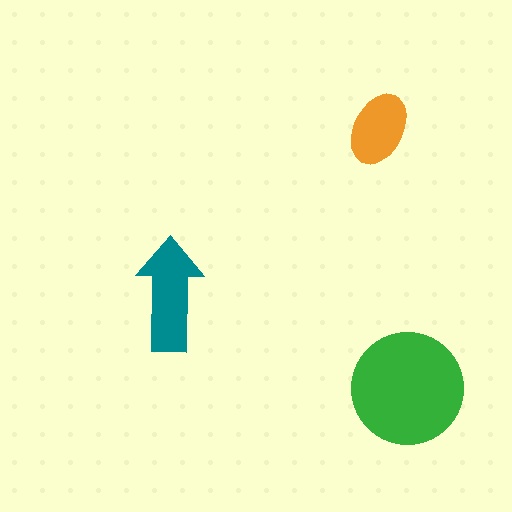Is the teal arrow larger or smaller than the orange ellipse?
Larger.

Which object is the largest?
The green circle.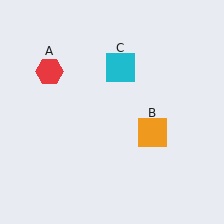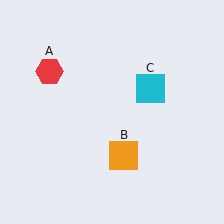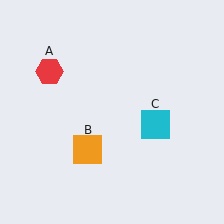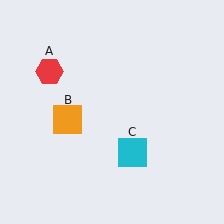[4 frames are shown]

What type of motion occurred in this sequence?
The orange square (object B), cyan square (object C) rotated clockwise around the center of the scene.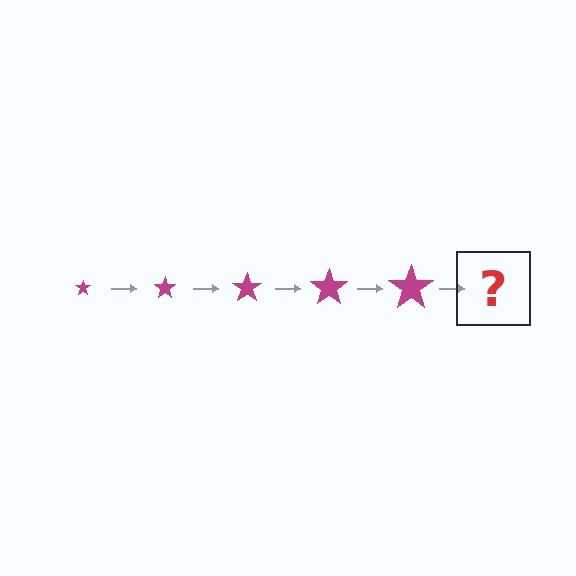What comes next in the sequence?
The next element should be a magenta star, larger than the previous one.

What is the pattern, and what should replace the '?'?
The pattern is that the star gets progressively larger each step. The '?' should be a magenta star, larger than the previous one.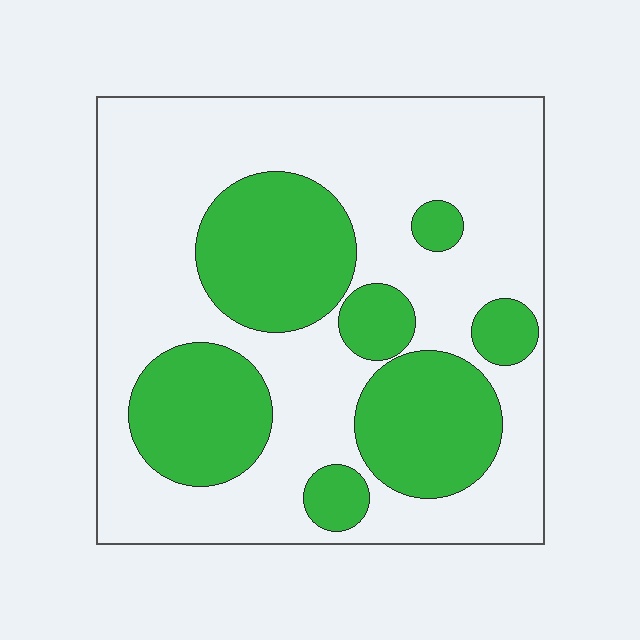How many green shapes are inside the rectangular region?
7.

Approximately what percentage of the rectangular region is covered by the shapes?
Approximately 35%.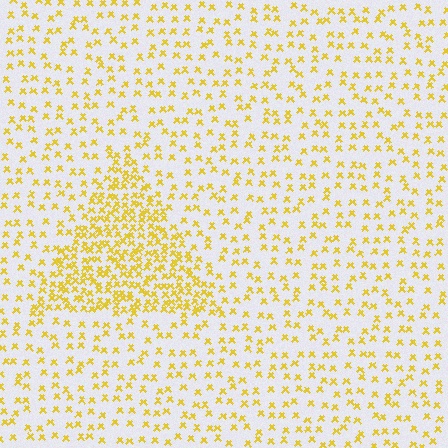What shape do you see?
I see a triangle.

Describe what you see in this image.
The image contains small yellow elements arranged at two different densities. A triangle-shaped region is visible where the elements are more densely packed than the surrounding area.